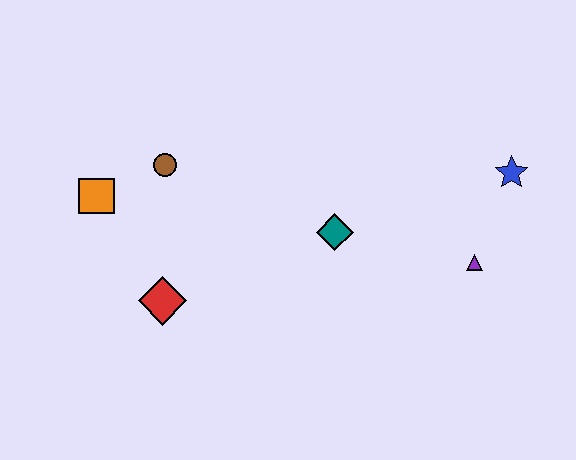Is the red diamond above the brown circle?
No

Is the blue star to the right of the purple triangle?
Yes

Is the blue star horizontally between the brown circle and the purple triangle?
No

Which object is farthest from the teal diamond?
The orange square is farthest from the teal diamond.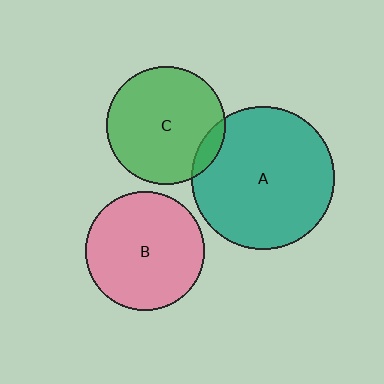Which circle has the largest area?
Circle A (teal).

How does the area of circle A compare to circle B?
Approximately 1.4 times.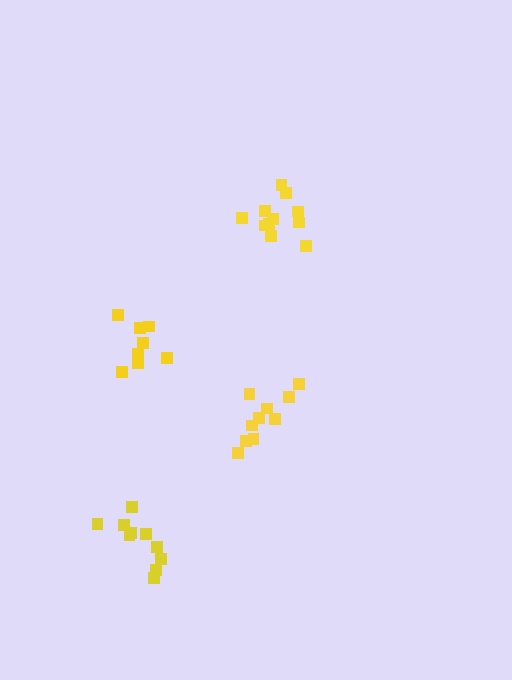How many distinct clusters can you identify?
There are 4 distinct clusters.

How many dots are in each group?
Group 1: 10 dots, Group 2: 10 dots, Group 3: 8 dots, Group 4: 11 dots (39 total).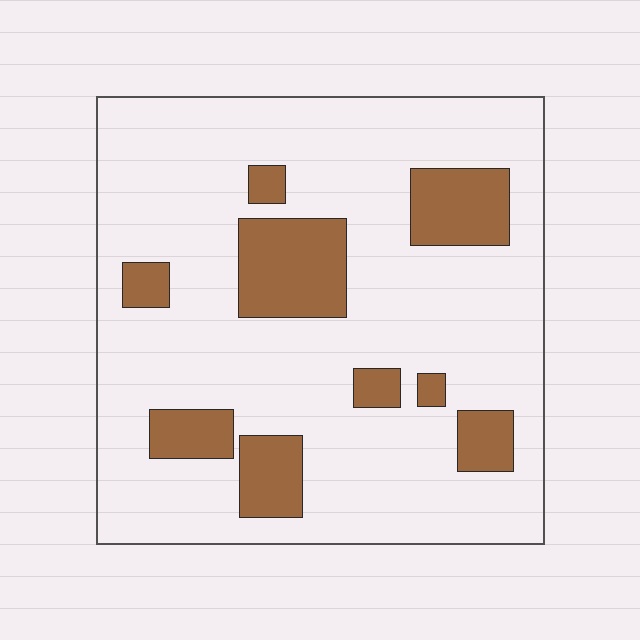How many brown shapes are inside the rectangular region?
9.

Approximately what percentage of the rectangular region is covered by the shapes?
Approximately 20%.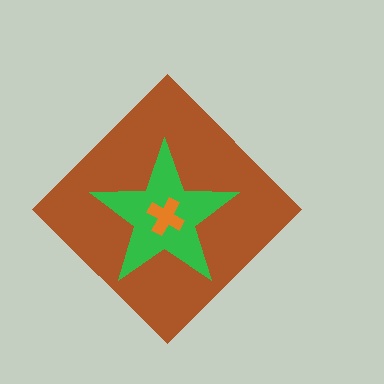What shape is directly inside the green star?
The orange cross.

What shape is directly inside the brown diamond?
The green star.